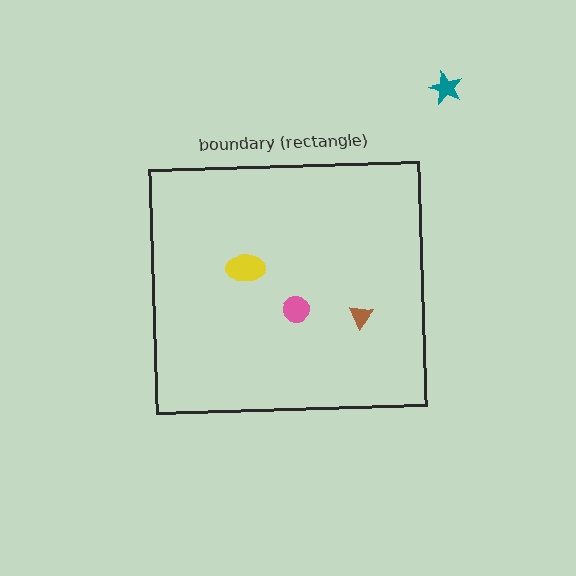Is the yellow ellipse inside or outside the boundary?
Inside.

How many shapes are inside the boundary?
3 inside, 1 outside.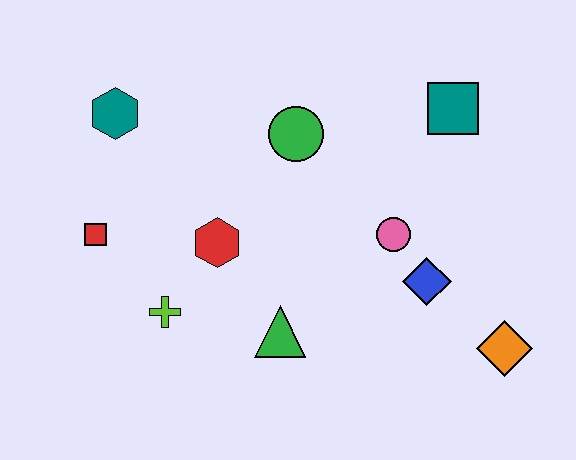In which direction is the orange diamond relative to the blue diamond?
The orange diamond is to the right of the blue diamond.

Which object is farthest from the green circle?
The orange diamond is farthest from the green circle.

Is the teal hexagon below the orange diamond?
No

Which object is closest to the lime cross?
The red hexagon is closest to the lime cross.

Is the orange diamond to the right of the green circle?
Yes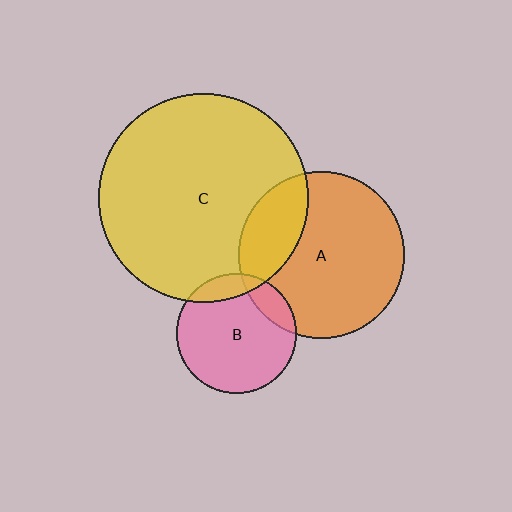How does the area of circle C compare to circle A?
Approximately 1.6 times.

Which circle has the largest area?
Circle C (yellow).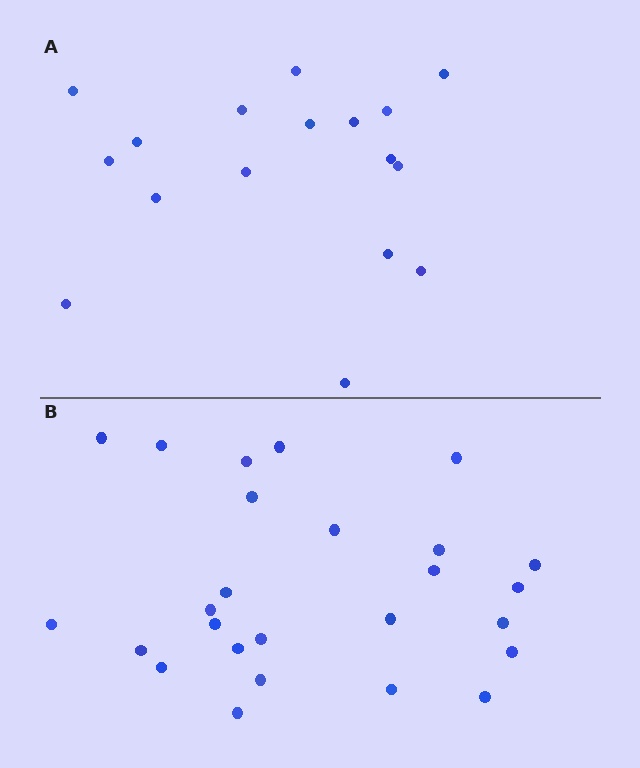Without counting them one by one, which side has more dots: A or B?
Region B (the bottom region) has more dots.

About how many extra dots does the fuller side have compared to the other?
Region B has roughly 8 or so more dots than region A.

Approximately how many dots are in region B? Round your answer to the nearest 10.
About 30 dots. (The exact count is 26, which rounds to 30.)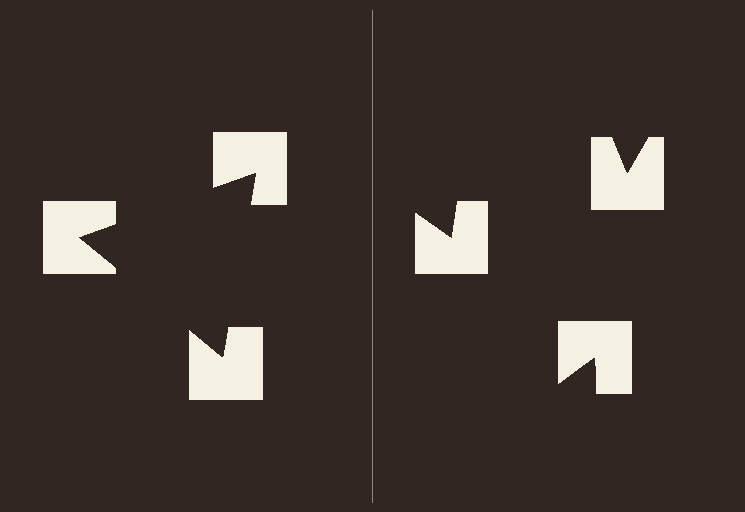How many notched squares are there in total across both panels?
6 — 3 on each side.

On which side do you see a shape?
An illusory triangle appears on the left side. On the right side the wedge cuts are rotated, so no coherent shape forms.